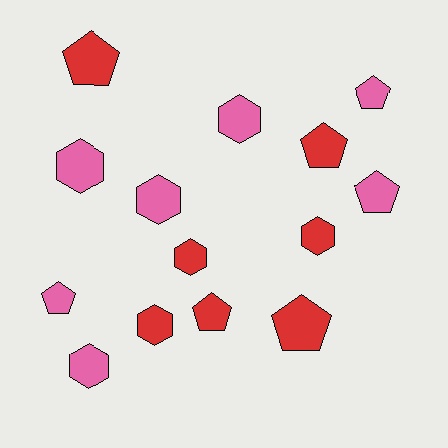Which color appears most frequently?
Red, with 7 objects.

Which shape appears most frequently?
Pentagon, with 7 objects.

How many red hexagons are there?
There are 3 red hexagons.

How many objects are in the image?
There are 14 objects.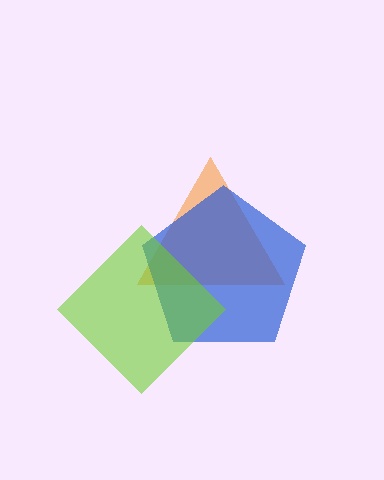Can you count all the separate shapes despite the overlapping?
Yes, there are 3 separate shapes.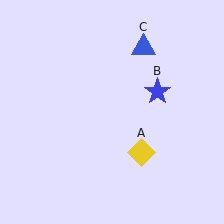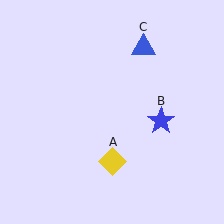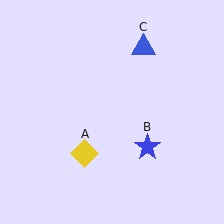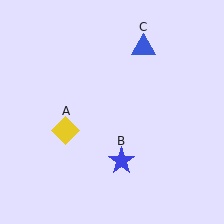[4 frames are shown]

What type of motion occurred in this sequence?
The yellow diamond (object A), blue star (object B) rotated clockwise around the center of the scene.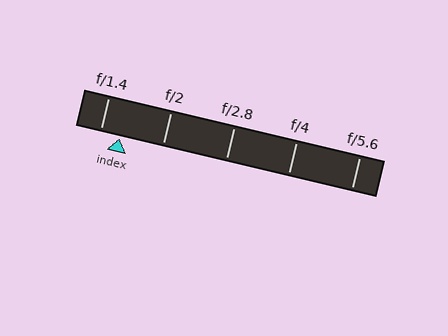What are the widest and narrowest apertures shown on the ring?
The widest aperture shown is f/1.4 and the narrowest is f/5.6.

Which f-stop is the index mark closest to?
The index mark is closest to f/1.4.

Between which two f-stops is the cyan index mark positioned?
The index mark is between f/1.4 and f/2.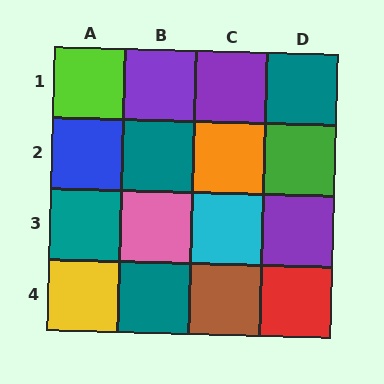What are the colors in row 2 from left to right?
Blue, teal, orange, green.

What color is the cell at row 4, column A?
Yellow.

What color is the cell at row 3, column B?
Pink.